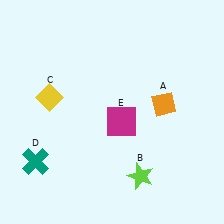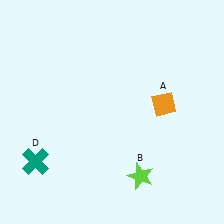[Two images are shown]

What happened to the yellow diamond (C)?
The yellow diamond (C) was removed in Image 2. It was in the top-left area of Image 1.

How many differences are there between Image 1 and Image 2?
There are 2 differences between the two images.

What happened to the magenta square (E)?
The magenta square (E) was removed in Image 2. It was in the bottom-right area of Image 1.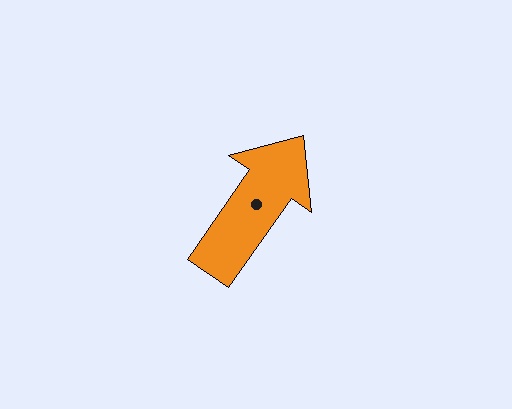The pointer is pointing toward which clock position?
Roughly 1 o'clock.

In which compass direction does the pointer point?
Northeast.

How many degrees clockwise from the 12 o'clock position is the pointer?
Approximately 35 degrees.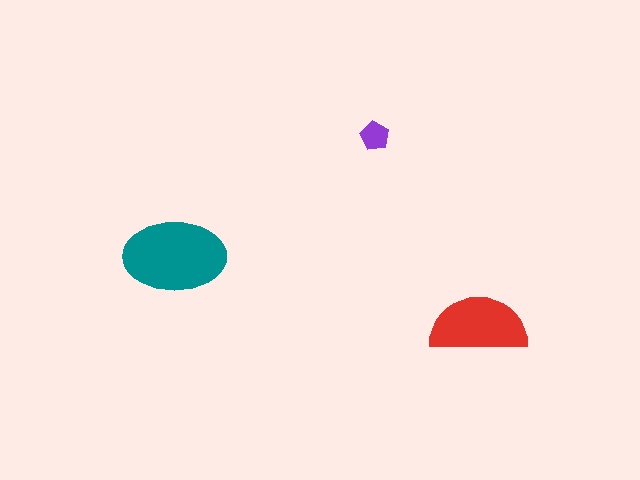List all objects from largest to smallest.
The teal ellipse, the red semicircle, the purple pentagon.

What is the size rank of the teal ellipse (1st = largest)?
1st.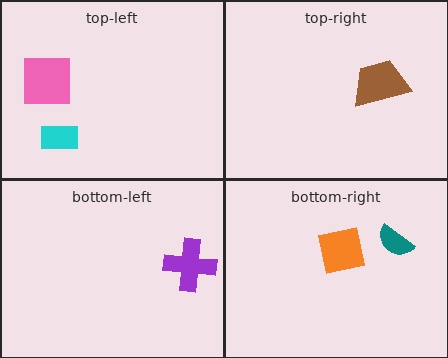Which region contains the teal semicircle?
The bottom-right region.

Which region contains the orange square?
The bottom-right region.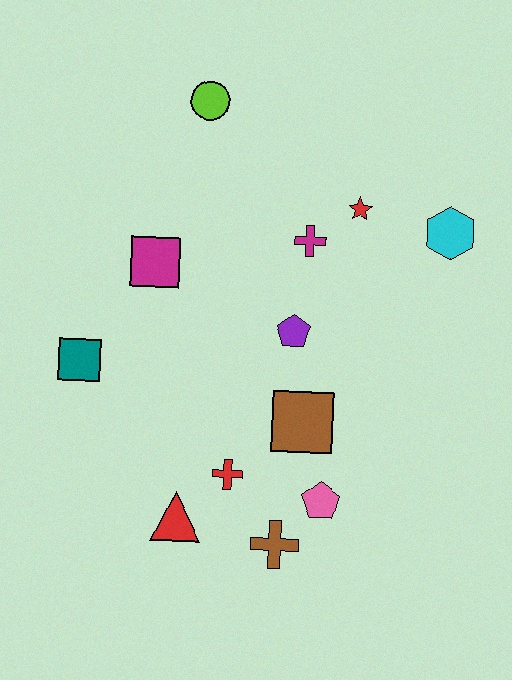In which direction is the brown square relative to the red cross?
The brown square is to the right of the red cross.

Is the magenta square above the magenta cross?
No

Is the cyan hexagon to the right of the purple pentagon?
Yes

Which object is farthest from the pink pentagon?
The lime circle is farthest from the pink pentagon.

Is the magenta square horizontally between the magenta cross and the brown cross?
No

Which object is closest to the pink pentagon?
The brown cross is closest to the pink pentagon.